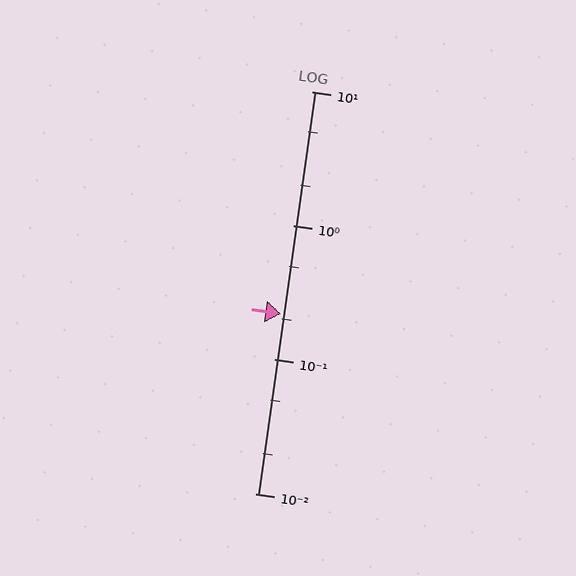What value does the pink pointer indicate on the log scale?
The pointer indicates approximately 0.22.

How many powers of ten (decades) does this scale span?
The scale spans 3 decades, from 0.01 to 10.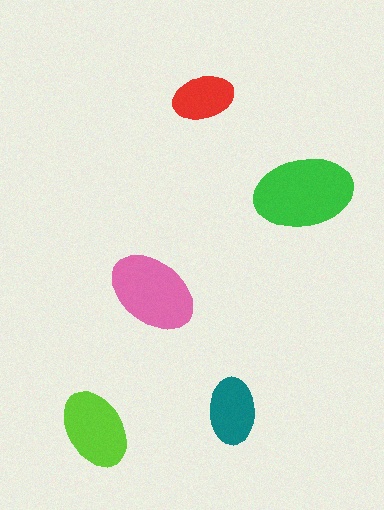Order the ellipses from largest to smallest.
the green one, the pink one, the lime one, the teal one, the red one.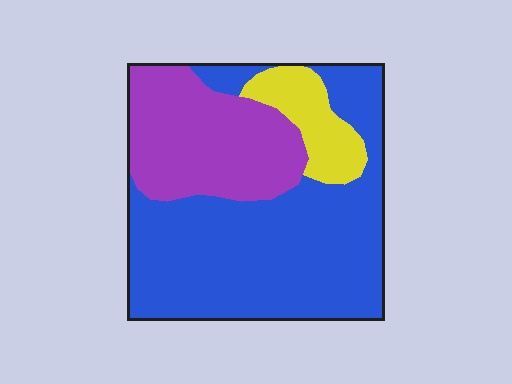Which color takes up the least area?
Yellow, at roughly 10%.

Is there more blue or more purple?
Blue.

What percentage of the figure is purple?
Purple takes up about one quarter (1/4) of the figure.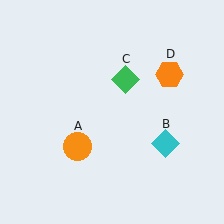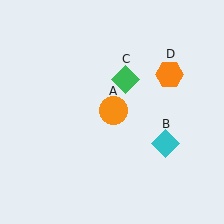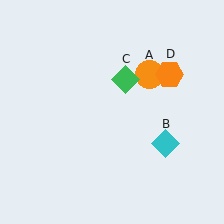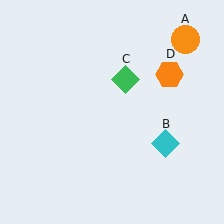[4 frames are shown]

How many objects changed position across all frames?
1 object changed position: orange circle (object A).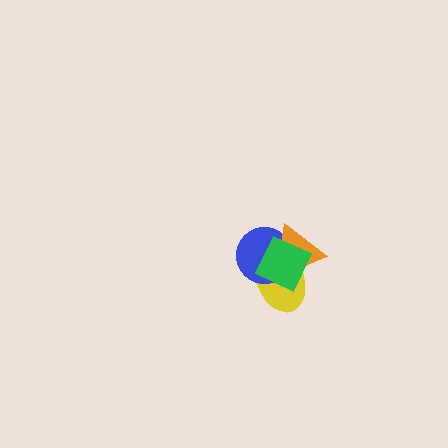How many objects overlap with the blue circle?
3 objects overlap with the blue circle.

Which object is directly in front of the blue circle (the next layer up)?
The orange triangle is directly in front of the blue circle.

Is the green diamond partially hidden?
No, no other shape covers it.